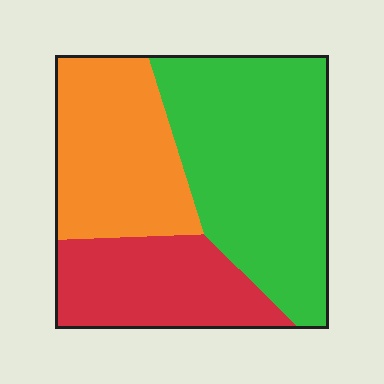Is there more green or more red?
Green.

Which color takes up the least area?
Red, at roughly 25%.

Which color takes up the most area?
Green, at roughly 45%.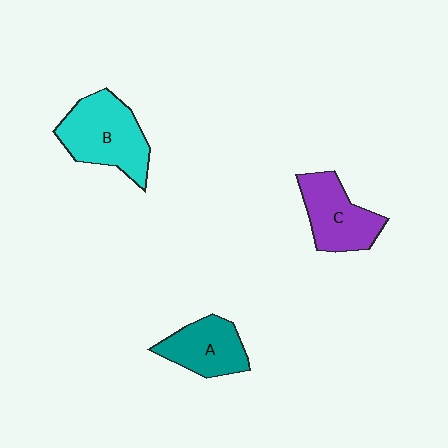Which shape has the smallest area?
Shape A (teal).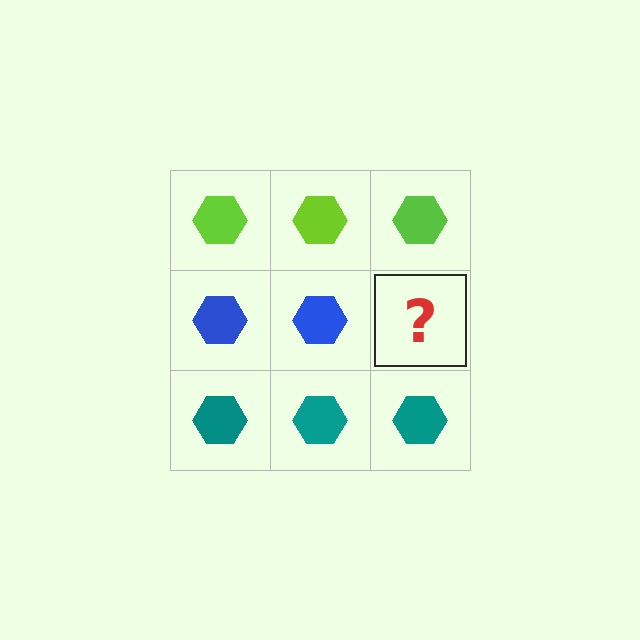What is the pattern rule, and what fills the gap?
The rule is that each row has a consistent color. The gap should be filled with a blue hexagon.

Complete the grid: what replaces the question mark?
The question mark should be replaced with a blue hexagon.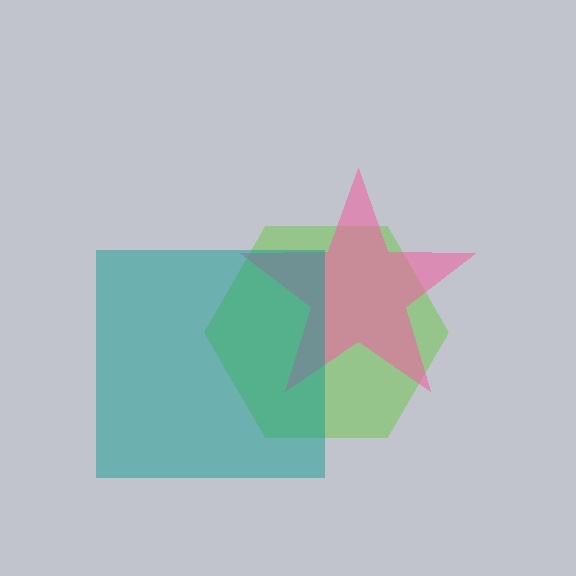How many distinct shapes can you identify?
There are 3 distinct shapes: a lime hexagon, a pink star, a teal square.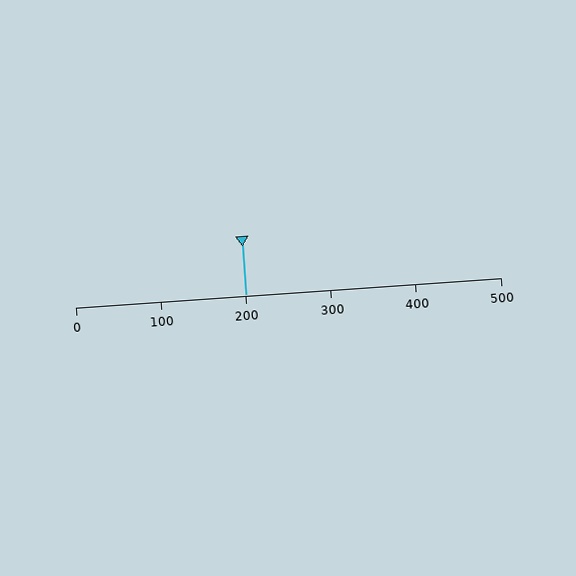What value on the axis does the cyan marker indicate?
The marker indicates approximately 200.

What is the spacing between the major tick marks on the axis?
The major ticks are spaced 100 apart.